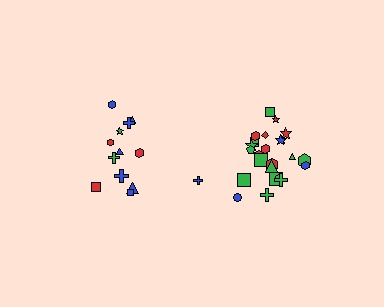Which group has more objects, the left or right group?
The right group.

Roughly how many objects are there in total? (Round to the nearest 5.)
Roughly 35 objects in total.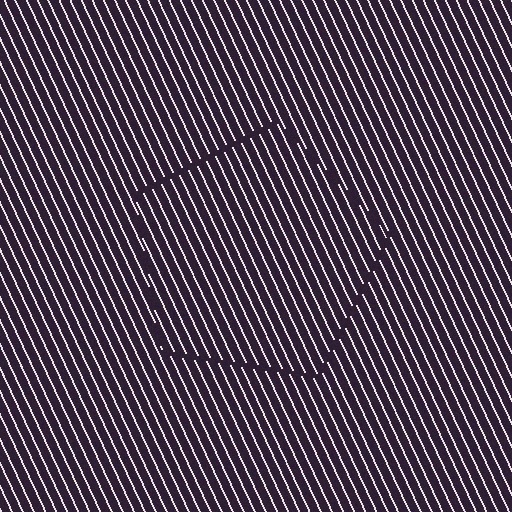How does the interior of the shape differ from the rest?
The interior of the shape contains the same grating, shifted by half a period — the contour is defined by the phase discontinuity where line-ends from the inner and outer gratings abut.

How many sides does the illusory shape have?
5 sides — the line-ends trace a pentagon.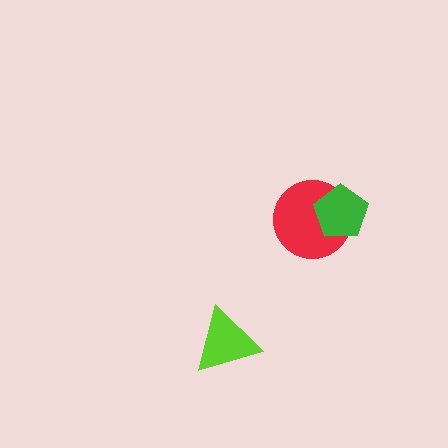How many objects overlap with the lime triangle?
0 objects overlap with the lime triangle.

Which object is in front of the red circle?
The green pentagon is in front of the red circle.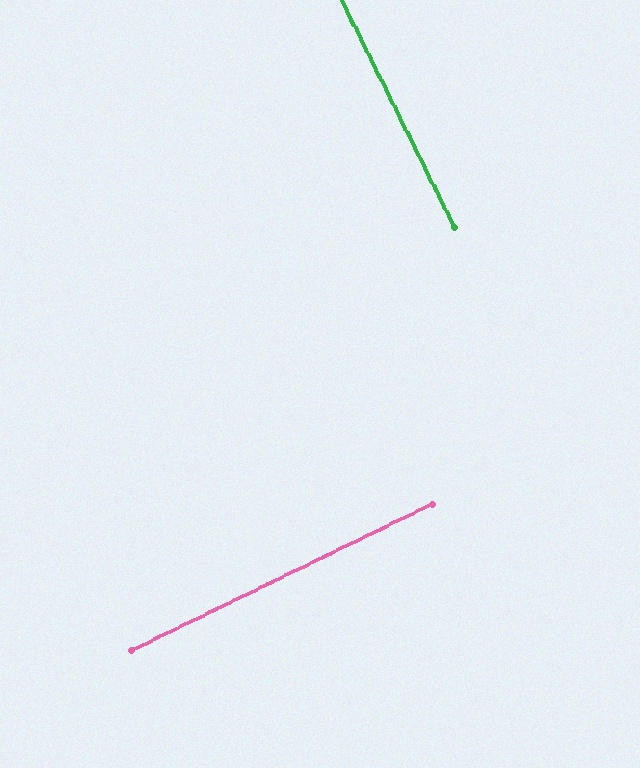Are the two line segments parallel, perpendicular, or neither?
Perpendicular — they meet at approximately 90°.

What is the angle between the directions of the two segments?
Approximately 90 degrees.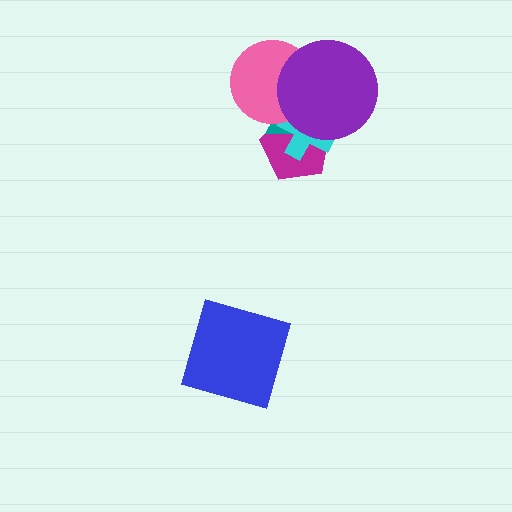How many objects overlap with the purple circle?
4 objects overlap with the purple circle.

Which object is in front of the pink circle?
The purple circle is in front of the pink circle.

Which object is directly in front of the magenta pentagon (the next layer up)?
The teal triangle is directly in front of the magenta pentagon.